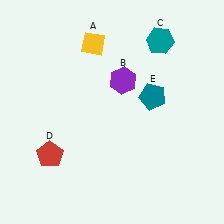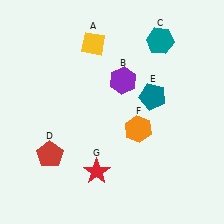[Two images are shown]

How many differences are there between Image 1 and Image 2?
There are 2 differences between the two images.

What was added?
An orange hexagon (F), a red star (G) were added in Image 2.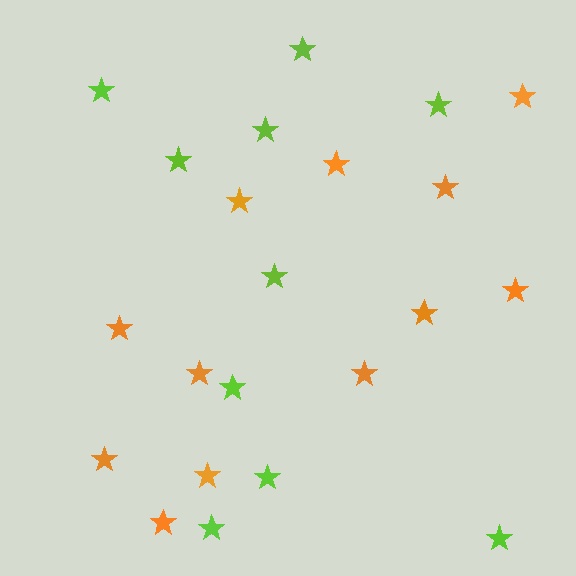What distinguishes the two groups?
There are 2 groups: one group of orange stars (12) and one group of lime stars (10).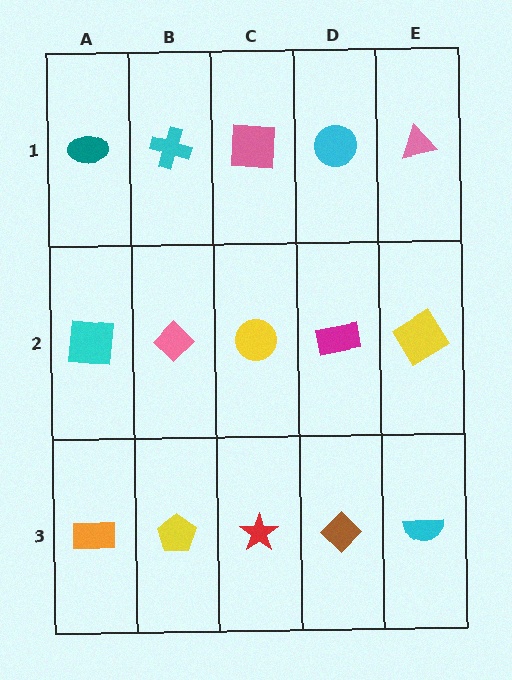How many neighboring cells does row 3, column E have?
2.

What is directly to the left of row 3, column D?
A red star.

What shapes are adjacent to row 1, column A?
A cyan square (row 2, column A), a cyan cross (row 1, column B).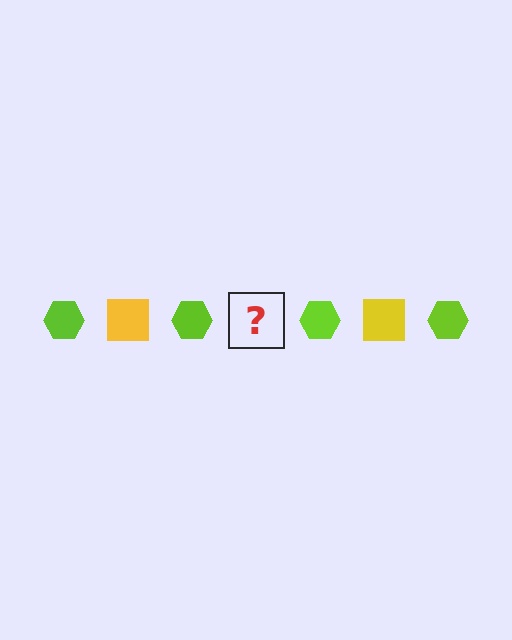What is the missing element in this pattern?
The missing element is a yellow square.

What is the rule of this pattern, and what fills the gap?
The rule is that the pattern alternates between lime hexagon and yellow square. The gap should be filled with a yellow square.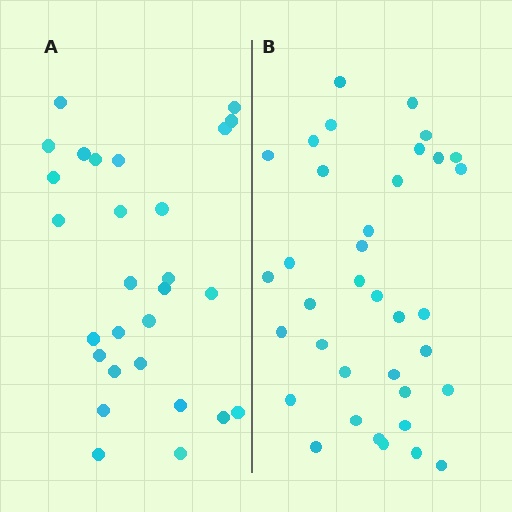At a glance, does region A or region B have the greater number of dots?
Region B (the right region) has more dots.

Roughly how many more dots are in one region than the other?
Region B has roughly 8 or so more dots than region A.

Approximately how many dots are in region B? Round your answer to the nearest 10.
About 40 dots. (The exact count is 36, which rounds to 40.)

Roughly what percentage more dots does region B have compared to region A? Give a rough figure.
About 30% more.